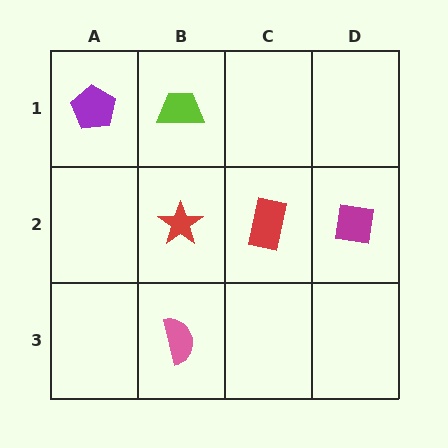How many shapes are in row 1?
2 shapes.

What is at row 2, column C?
A red rectangle.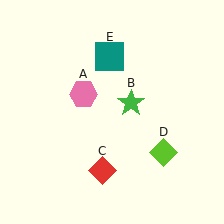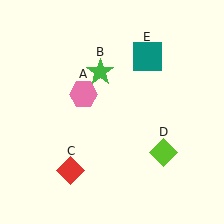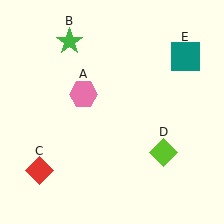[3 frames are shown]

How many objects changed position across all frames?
3 objects changed position: green star (object B), red diamond (object C), teal square (object E).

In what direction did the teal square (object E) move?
The teal square (object E) moved right.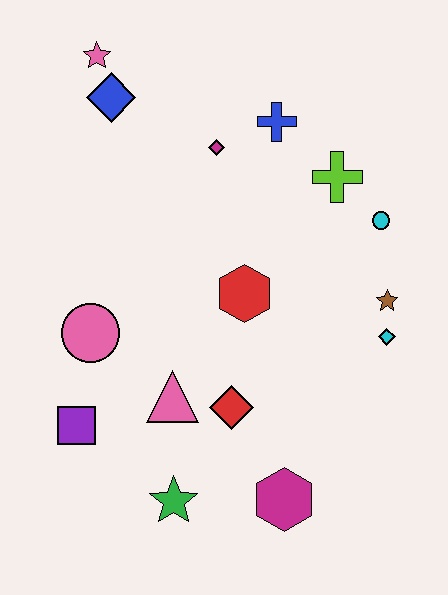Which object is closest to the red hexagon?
The red diamond is closest to the red hexagon.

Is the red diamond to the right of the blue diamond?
Yes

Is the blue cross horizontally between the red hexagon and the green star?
No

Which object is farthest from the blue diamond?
The magenta hexagon is farthest from the blue diamond.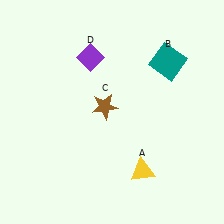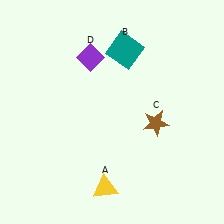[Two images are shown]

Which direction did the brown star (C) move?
The brown star (C) moved right.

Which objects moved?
The objects that moved are: the yellow triangle (A), the teal square (B), the brown star (C).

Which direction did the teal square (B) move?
The teal square (B) moved left.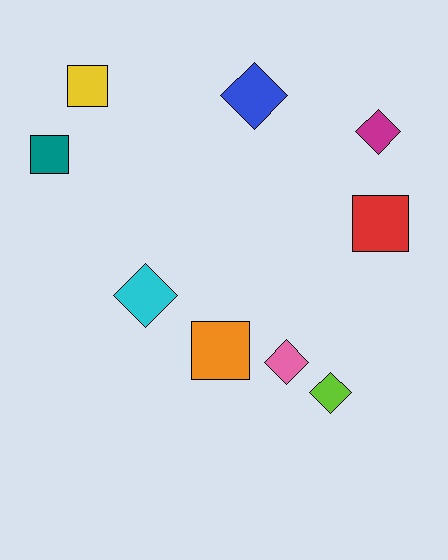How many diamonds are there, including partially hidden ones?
There are 5 diamonds.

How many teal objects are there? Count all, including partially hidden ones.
There is 1 teal object.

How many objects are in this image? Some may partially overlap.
There are 9 objects.